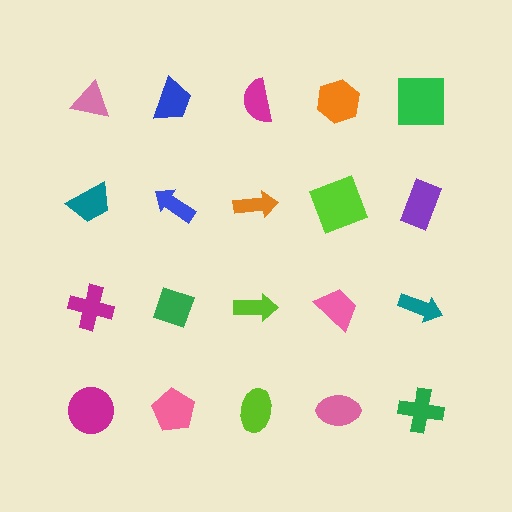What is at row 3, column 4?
A pink trapezoid.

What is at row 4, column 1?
A magenta circle.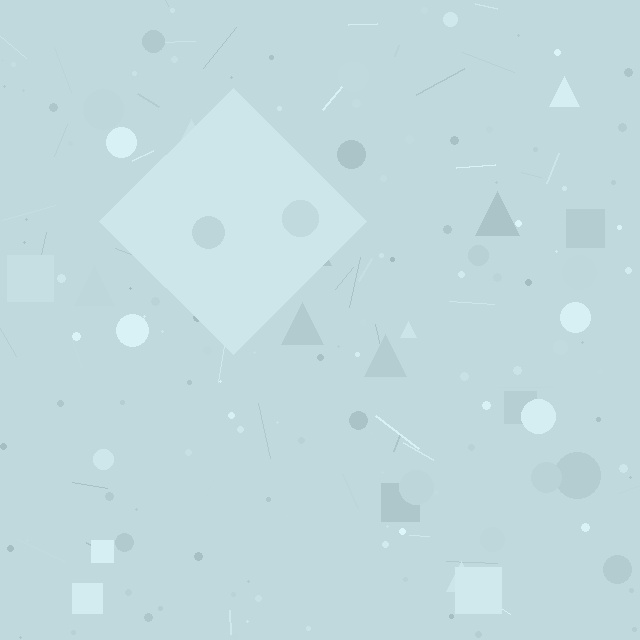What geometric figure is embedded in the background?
A diamond is embedded in the background.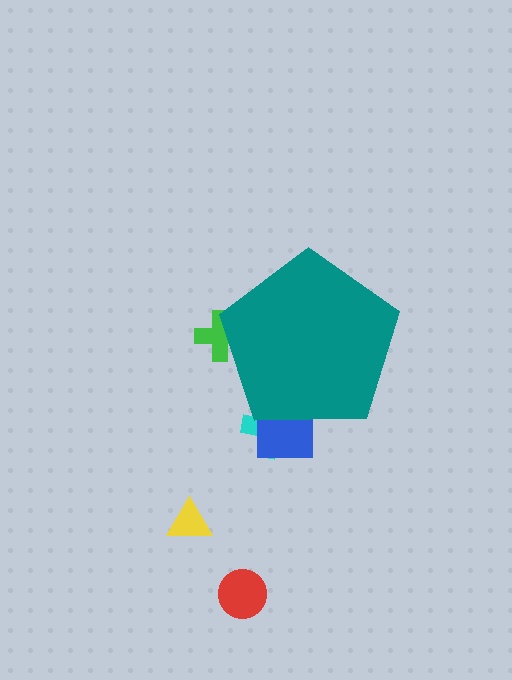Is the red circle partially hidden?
No, the red circle is fully visible.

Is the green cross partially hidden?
Yes, the green cross is partially hidden behind the teal pentagon.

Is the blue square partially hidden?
Yes, the blue square is partially hidden behind the teal pentagon.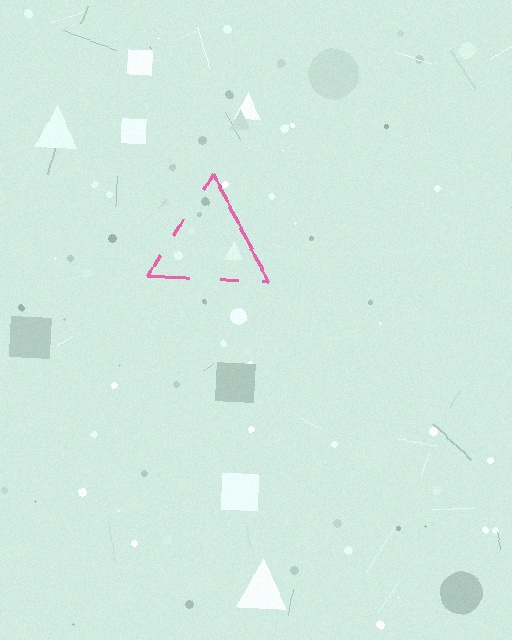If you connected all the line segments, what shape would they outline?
They would outline a triangle.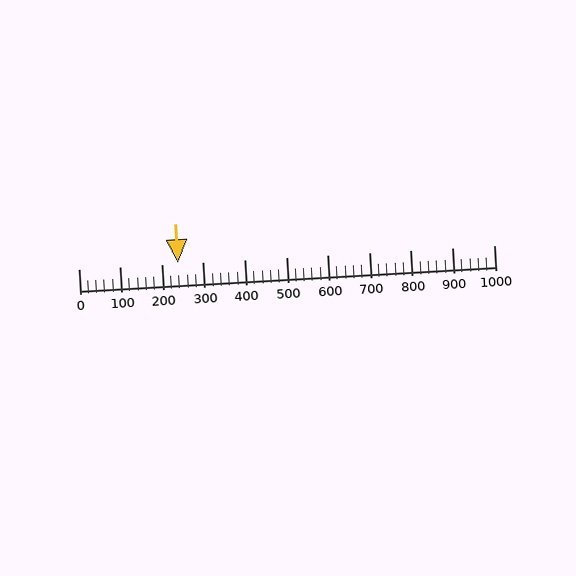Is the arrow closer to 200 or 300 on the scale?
The arrow is closer to 200.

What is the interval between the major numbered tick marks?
The major tick marks are spaced 100 units apart.